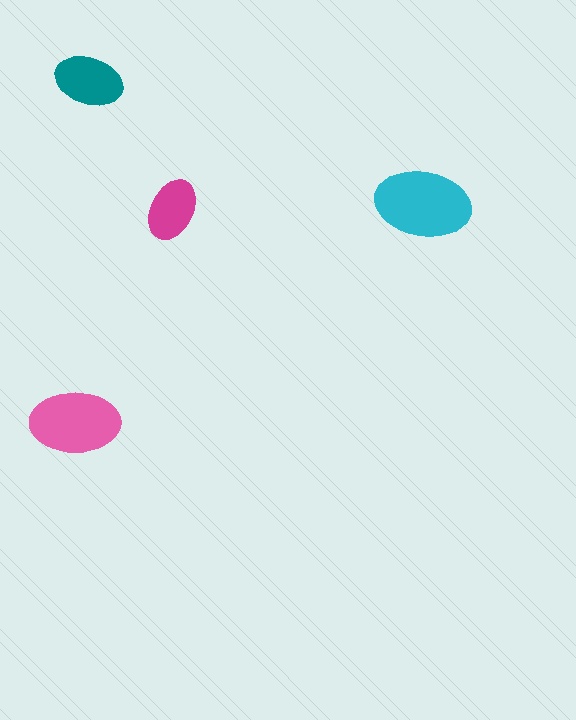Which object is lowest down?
The pink ellipse is bottommost.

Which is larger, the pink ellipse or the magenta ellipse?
The pink one.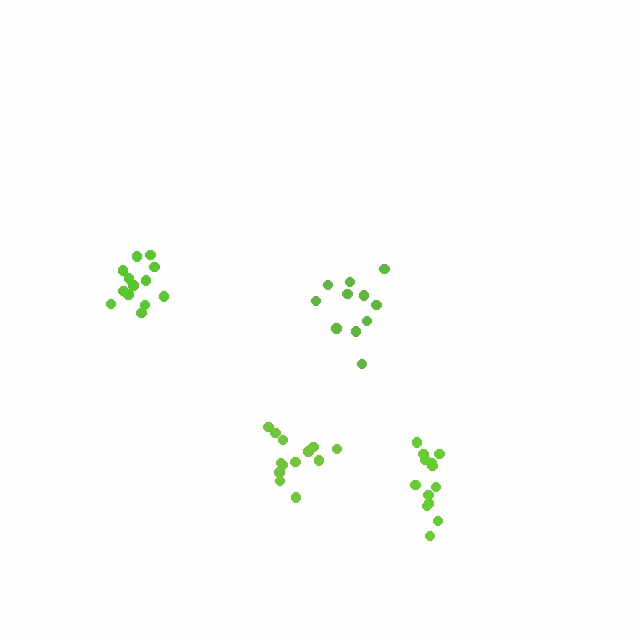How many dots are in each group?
Group 1: 13 dots, Group 2: 14 dots, Group 3: 11 dots, Group 4: 13 dots (51 total).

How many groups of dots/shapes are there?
There are 4 groups.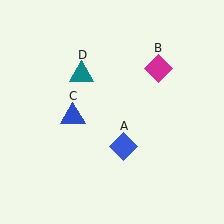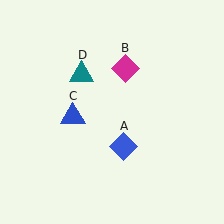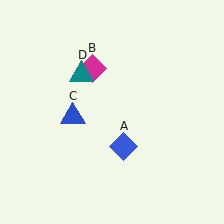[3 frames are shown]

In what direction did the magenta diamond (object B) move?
The magenta diamond (object B) moved left.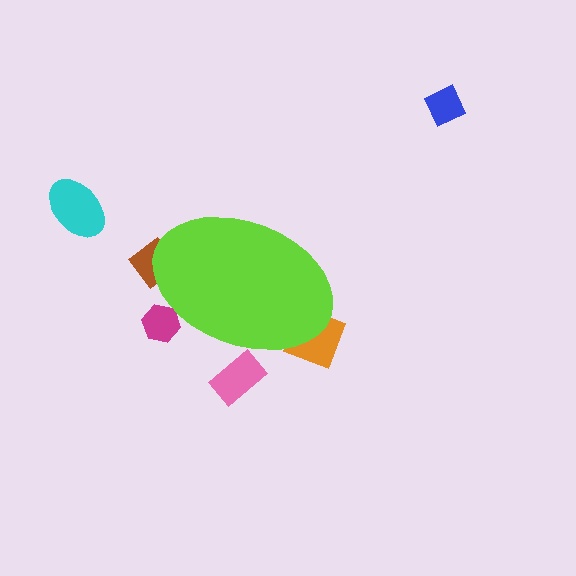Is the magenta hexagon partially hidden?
Yes, the magenta hexagon is partially hidden behind the lime ellipse.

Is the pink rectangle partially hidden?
Yes, the pink rectangle is partially hidden behind the lime ellipse.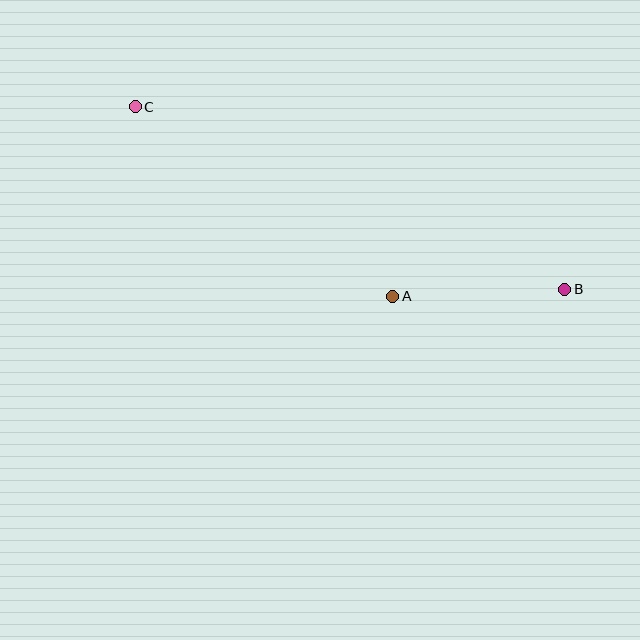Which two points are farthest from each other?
Points B and C are farthest from each other.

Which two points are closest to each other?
Points A and B are closest to each other.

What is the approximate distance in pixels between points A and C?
The distance between A and C is approximately 320 pixels.